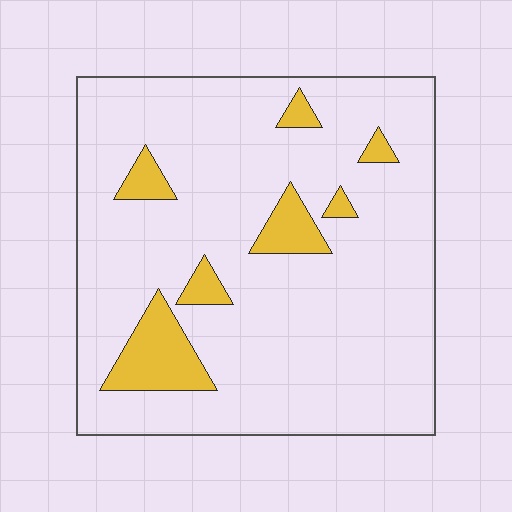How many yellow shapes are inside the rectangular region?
7.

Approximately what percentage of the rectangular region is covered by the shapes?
Approximately 10%.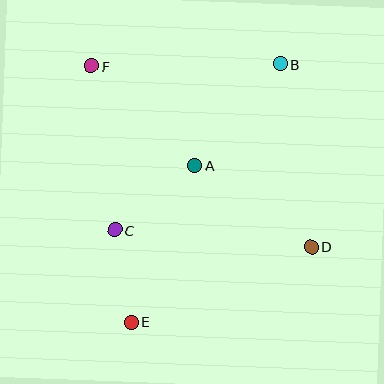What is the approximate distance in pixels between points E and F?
The distance between E and F is approximately 260 pixels.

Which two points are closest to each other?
Points C and E are closest to each other.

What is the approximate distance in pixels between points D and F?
The distance between D and F is approximately 285 pixels.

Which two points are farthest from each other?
Points B and E are farthest from each other.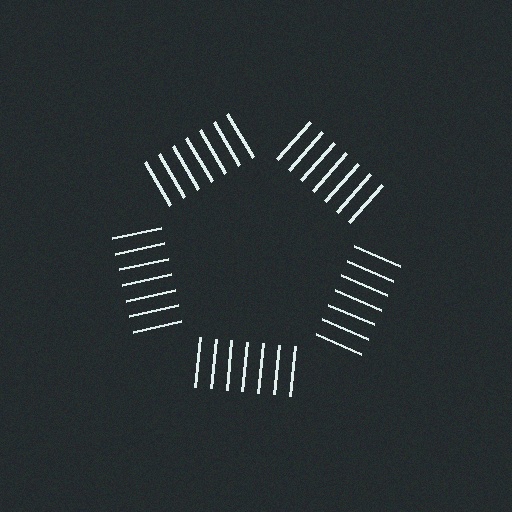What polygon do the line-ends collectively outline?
An illusory pentagon — the line segments terminate on its edges but no continuous stroke is drawn.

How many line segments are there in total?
35 — 7 along each of the 5 edges.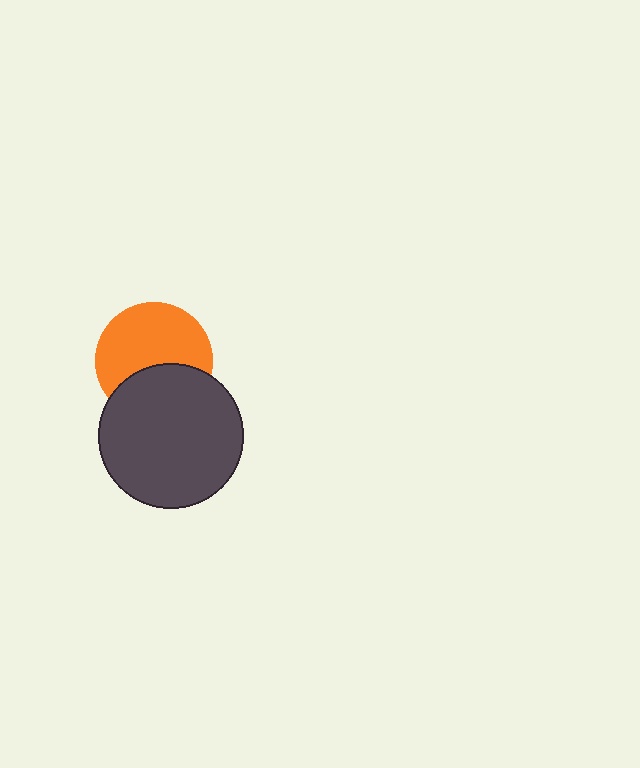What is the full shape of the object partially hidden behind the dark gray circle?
The partially hidden object is an orange circle.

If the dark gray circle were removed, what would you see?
You would see the complete orange circle.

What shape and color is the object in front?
The object in front is a dark gray circle.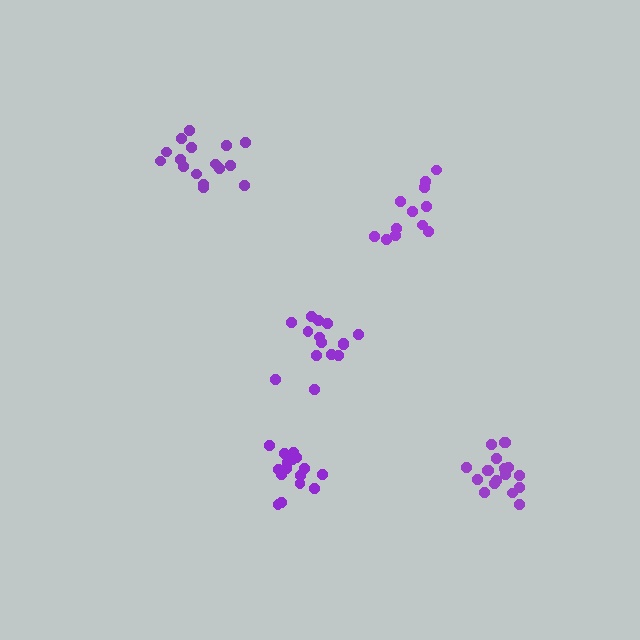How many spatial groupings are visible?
There are 5 spatial groupings.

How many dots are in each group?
Group 1: 15 dots, Group 2: 18 dots, Group 3: 16 dots, Group 4: 12 dots, Group 5: 16 dots (77 total).